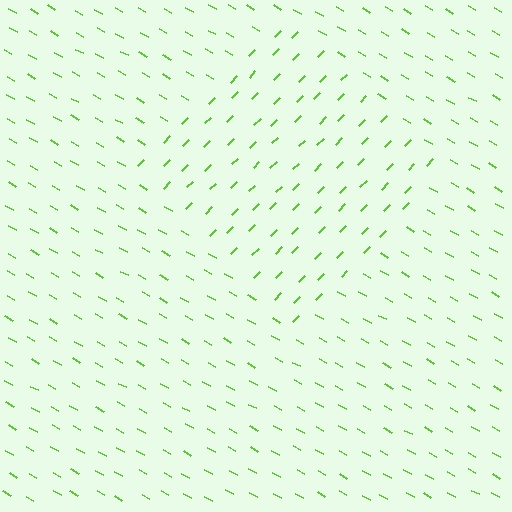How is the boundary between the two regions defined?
The boundary is defined purely by a change in line orientation (approximately 75 degrees difference). All lines are the same color and thickness.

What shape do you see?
I see a diamond.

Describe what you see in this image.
The image is filled with small lime line segments. A diamond region in the image has lines oriented differently from the surrounding lines, creating a visible texture boundary.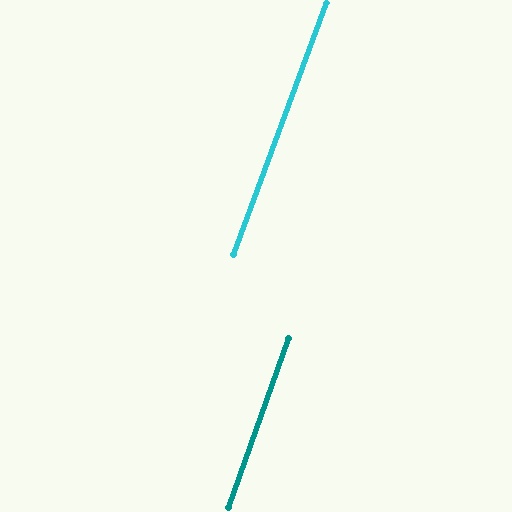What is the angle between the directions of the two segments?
Approximately 1 degree.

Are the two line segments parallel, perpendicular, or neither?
Parallel — their directions differ by only 0.6°.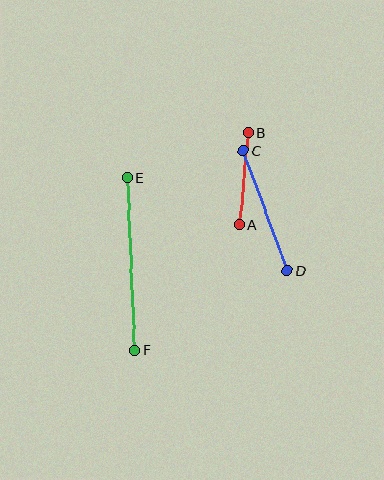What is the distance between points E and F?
The distance is approximately 173 pixels.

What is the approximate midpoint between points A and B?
The midpoint is at approximately (244, 179) pixels.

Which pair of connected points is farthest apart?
Points E and F are farthest apart.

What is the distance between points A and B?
The distance is approximately 92 pixels.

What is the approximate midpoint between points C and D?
The midpoint is at approximately (265, 210) pixels.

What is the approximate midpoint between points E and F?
The midpoint is at approximately (131, 264) pixels.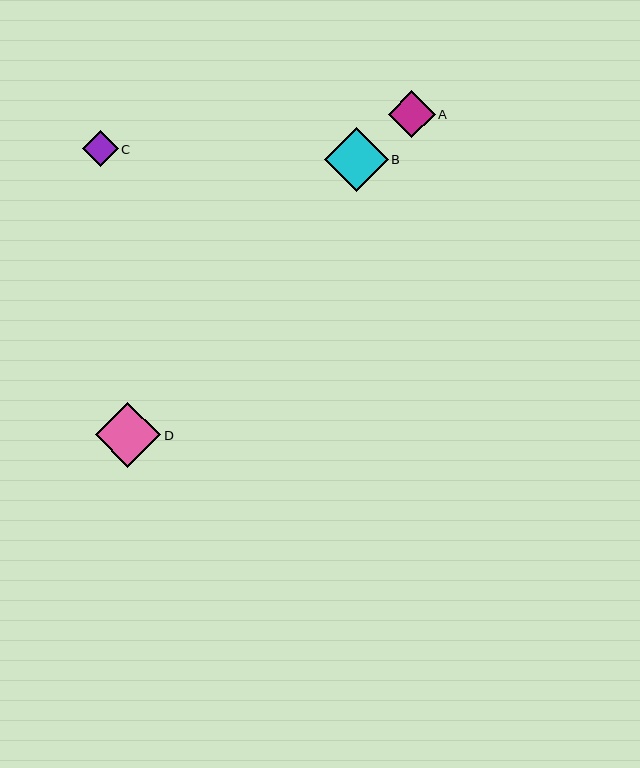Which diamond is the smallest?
Diamond C is the smallest with a size of approximately 36 pixels.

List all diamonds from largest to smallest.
From largest to smallest: D, B, A, C.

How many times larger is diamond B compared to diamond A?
Diamond B is approximately 1.4 times the size of diamond A.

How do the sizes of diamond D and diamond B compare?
Diamond D and diamond B are approximately the same size.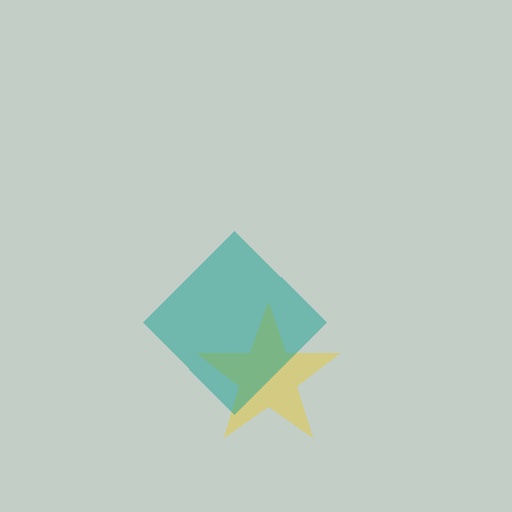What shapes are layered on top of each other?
The layered shapes are: a yellow star, a teal diamond.